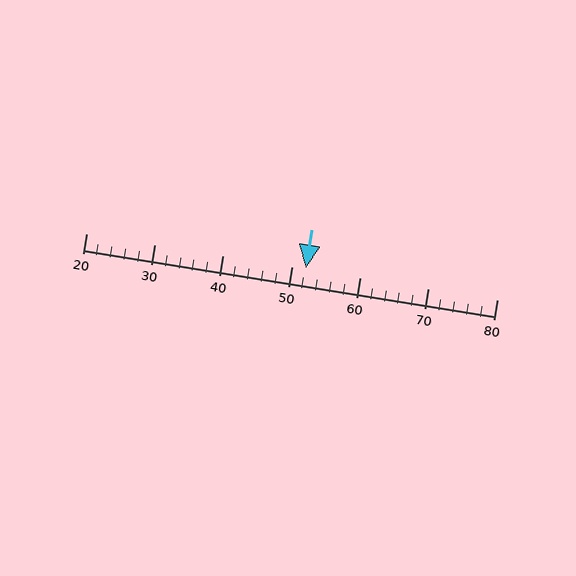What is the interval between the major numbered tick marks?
The major tick marks are spaced 10 units apart.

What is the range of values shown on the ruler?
The ruler shows values from 20 to 80.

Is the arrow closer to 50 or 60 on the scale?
The arrow is closer to 50.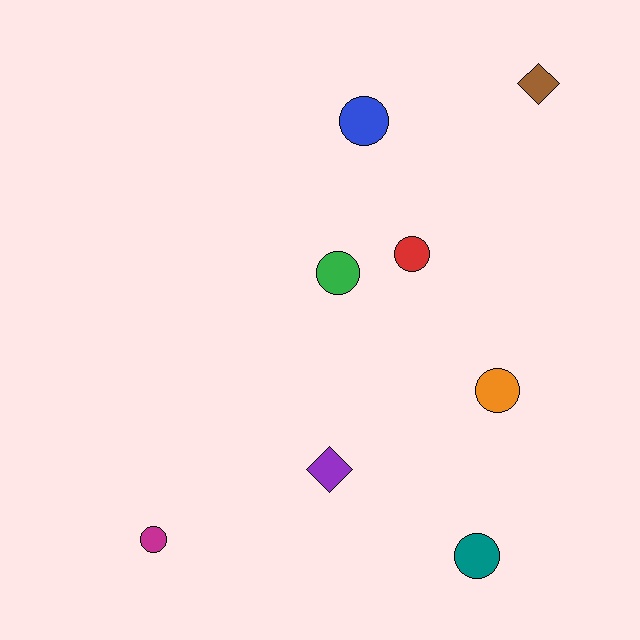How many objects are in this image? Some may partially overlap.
There are 8 objects.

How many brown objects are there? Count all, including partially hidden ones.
There is 1 brown object.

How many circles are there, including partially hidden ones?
There are 6 circles.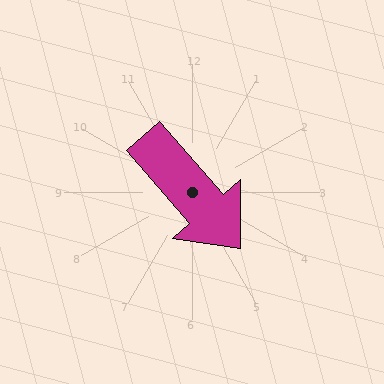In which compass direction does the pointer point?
Southeast.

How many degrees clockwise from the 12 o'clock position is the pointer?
Approximately 139 degrees.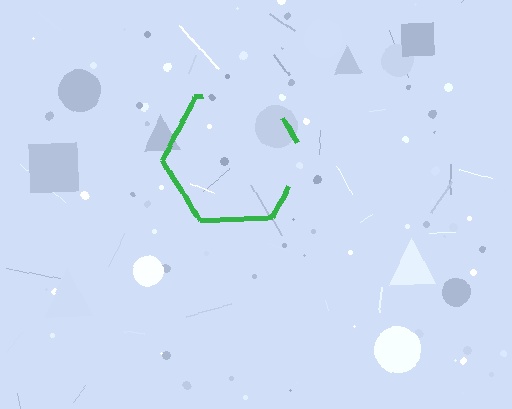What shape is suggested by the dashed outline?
The dashed outline suggests a hexagon.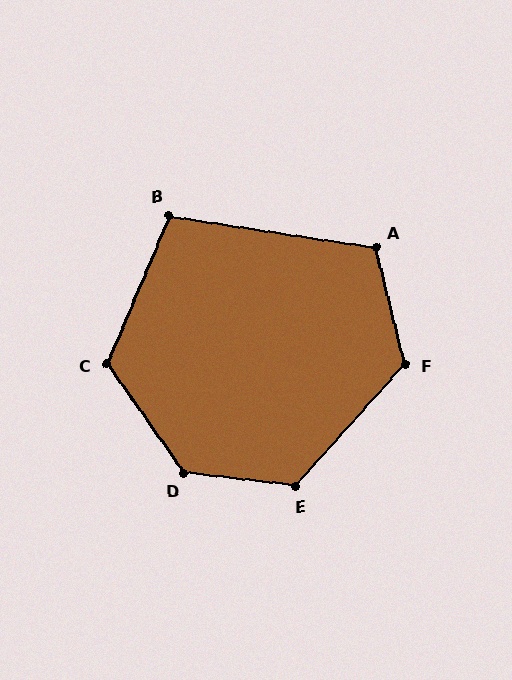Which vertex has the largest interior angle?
D, at approximately 132 degrees.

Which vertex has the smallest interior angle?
B, at approximately 104 degrees.